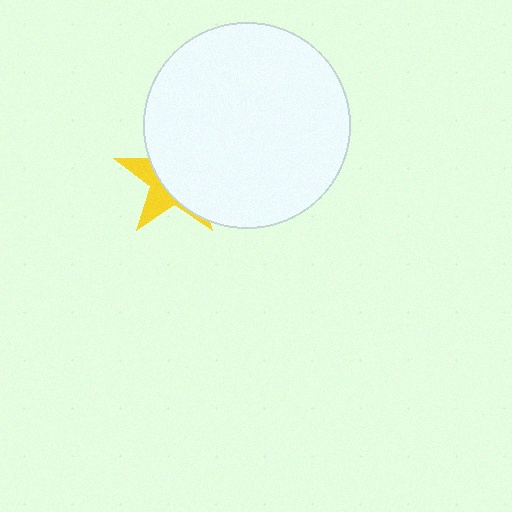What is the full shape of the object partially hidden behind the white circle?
The partially hidden object is a yellow star.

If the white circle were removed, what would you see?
You would see the complete yellow star.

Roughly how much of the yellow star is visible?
A small part of it is visible (roughly 33%).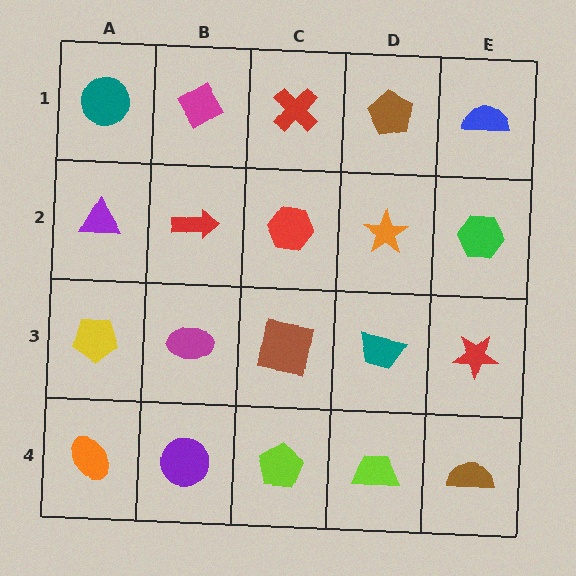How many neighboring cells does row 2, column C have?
4.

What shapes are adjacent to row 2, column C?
A red cross (row 1, column C), a brown square (row 3, column C), a red arrow (row 2, column B), an orange star (row 2, column D).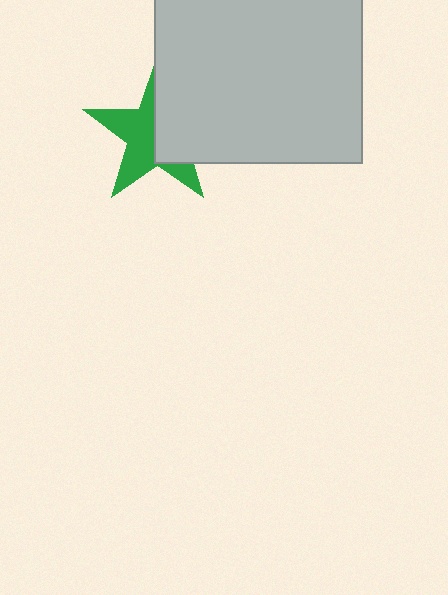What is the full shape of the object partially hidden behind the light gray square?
The partially hidden object is a green star.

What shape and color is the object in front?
The object in front is a light gray square.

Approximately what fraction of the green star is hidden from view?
Roughly 46% of the green star is hidden behind the light gray square.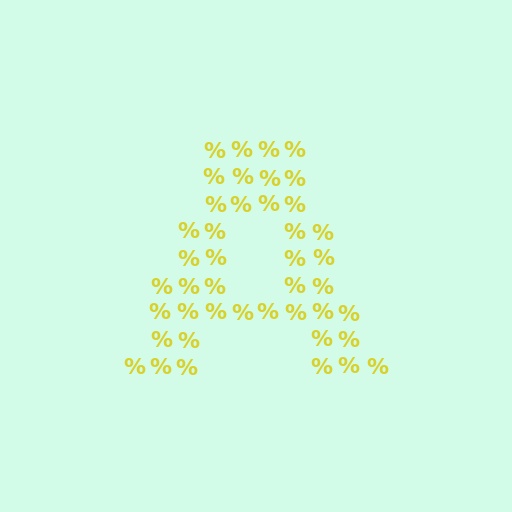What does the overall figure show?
The overall figure shows the letter A.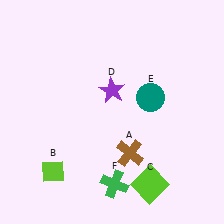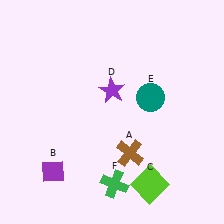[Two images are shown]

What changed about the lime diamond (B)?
In Image 1, B is lime. In Image 2, it changed to purple.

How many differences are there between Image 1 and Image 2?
There is 1 difference between the two images.